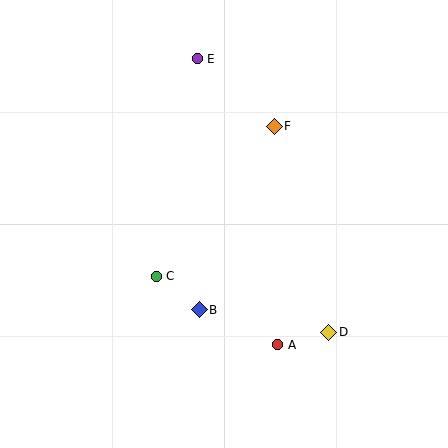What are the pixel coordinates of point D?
Point D is at (329, 332).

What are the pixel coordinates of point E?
Point E is at (197, 59).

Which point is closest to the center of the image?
Point C at (156, 276) is closest to the center.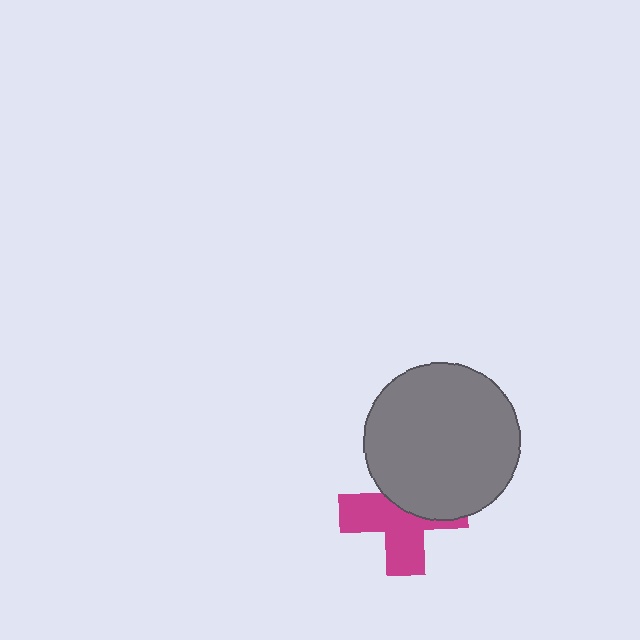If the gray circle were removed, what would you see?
You would see the complete magenta cross.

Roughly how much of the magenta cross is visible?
About half of it is visible (roughly 55%).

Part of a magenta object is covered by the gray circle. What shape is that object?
It is a cross.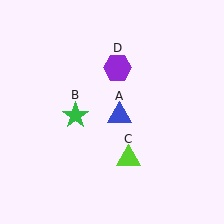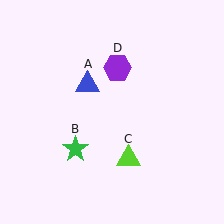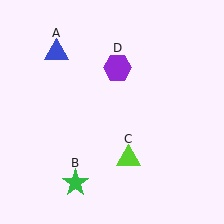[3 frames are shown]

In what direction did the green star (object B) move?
The green star (object B) moved down.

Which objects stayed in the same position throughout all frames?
Lime triangle (object C) and purple hexagon (object D) remained stationary.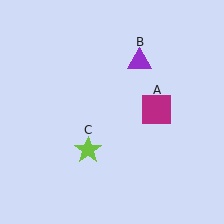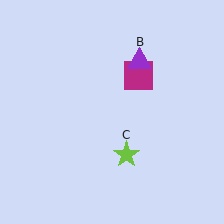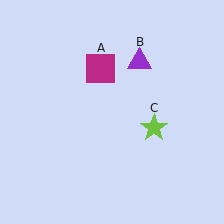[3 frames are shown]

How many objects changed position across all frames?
2 objects changed position: magenta square (object A), lime star (object C).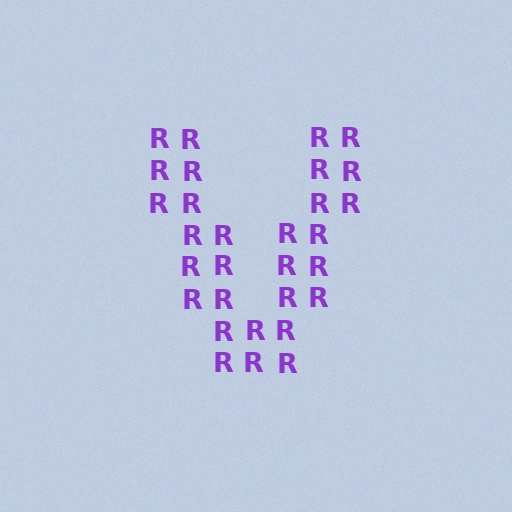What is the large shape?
The large shape is the letter V.